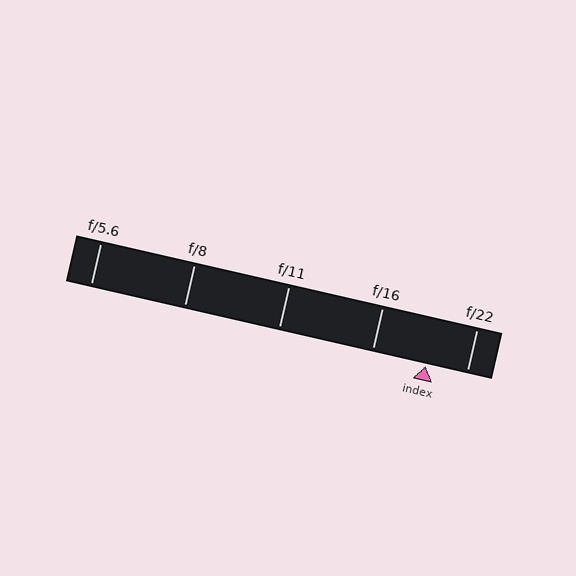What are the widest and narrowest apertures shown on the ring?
The widest aperture shown is f/5.6 and the narrowest is f/22.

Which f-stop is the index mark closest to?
The index mark is closest to f/22.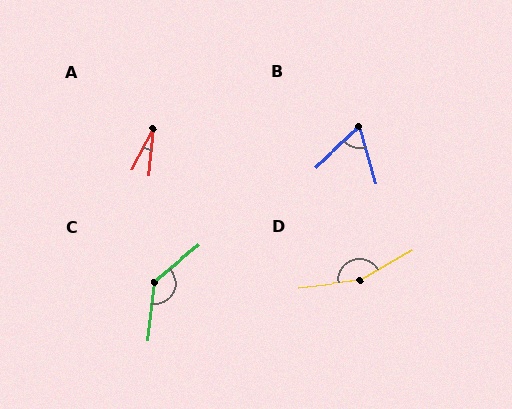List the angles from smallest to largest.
A (22°), B (63°), C (136°), D (155°).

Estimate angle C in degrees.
Approximately 136 degrees.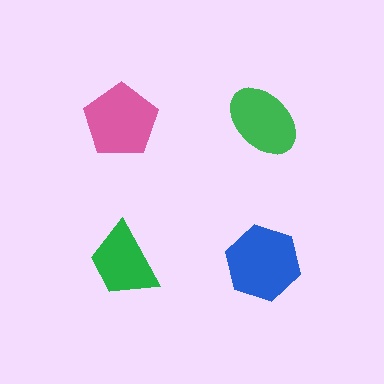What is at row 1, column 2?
A green ellipse.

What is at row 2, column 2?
A blue hexagon.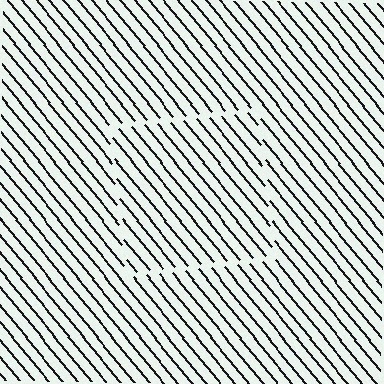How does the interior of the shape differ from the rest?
The interior of the shape contains the same grating, shifted by half a period — the contour is defined by the phase discontinuity where line-ends from the inner and outer gratings abut.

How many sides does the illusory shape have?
4 sides — the line-ends trace a square.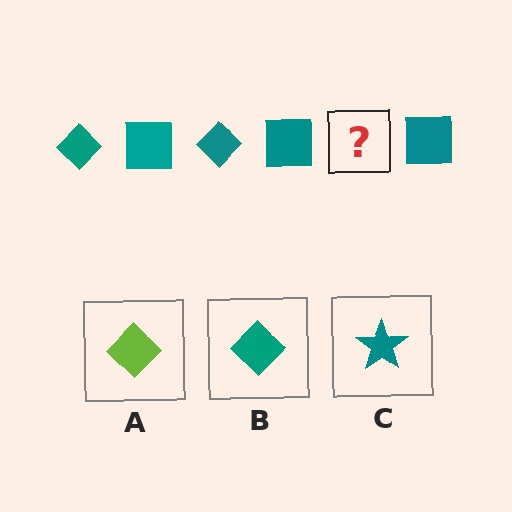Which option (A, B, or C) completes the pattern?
B.